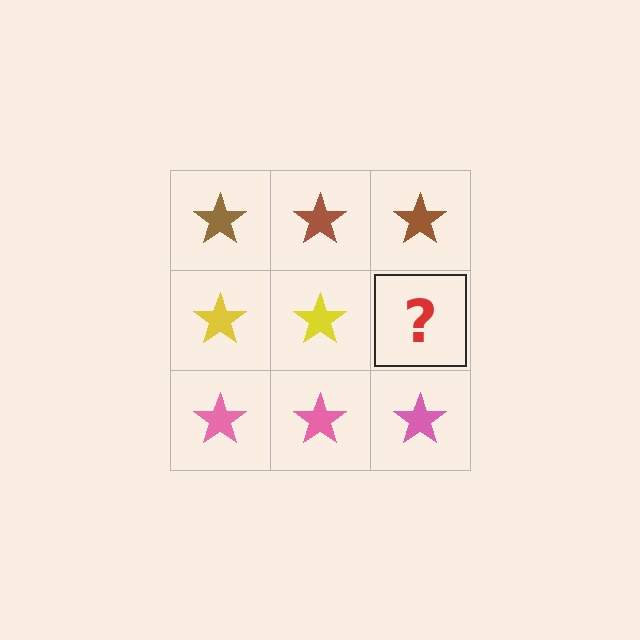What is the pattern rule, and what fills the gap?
The rule is that each row has a consistent color. The gap should be filled with a yellow star.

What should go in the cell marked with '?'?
The missing cell should contain a yellow star.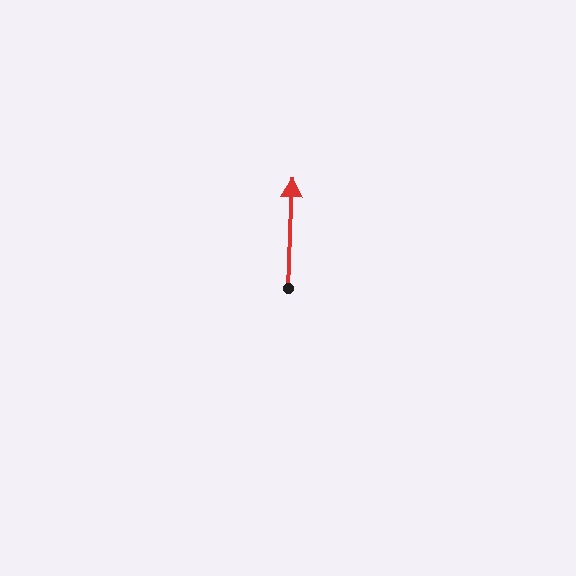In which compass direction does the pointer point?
North.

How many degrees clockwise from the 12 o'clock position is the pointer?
Approximately 2 degrees.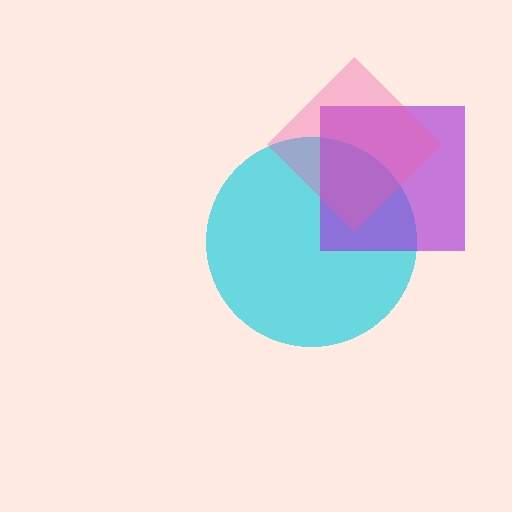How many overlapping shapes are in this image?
There are 3 overlapping shapes in the image.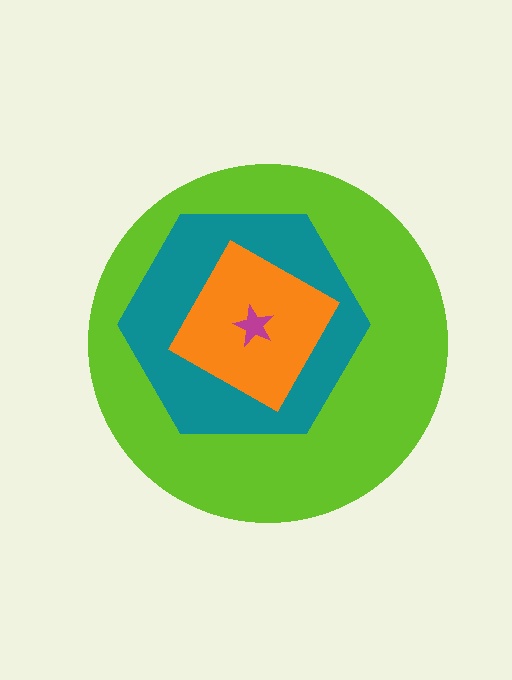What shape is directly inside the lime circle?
The teal hexagon.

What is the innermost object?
The magenta star.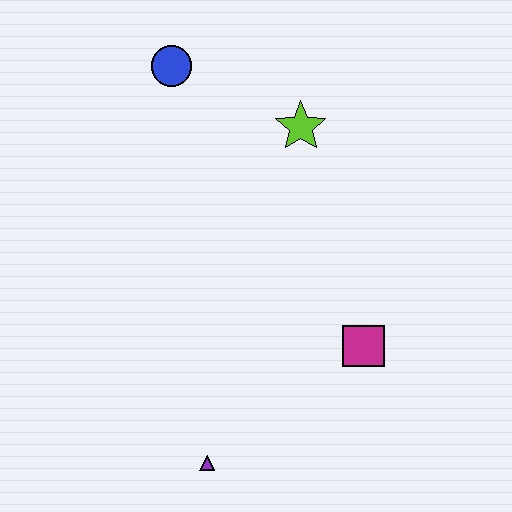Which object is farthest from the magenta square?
The blue circle is farthest from the magenta square.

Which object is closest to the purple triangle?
The magenta square is closest to the purple triangle.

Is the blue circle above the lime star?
Yes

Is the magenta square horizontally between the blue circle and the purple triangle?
No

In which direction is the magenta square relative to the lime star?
The magenta square is below the lime star.